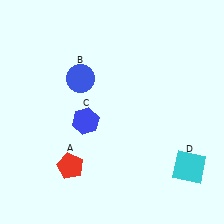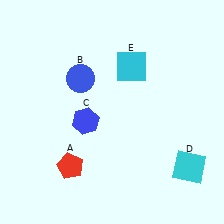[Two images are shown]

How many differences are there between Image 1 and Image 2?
There is 1 difference between the two images.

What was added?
A cyan square (E) was added in Image 2.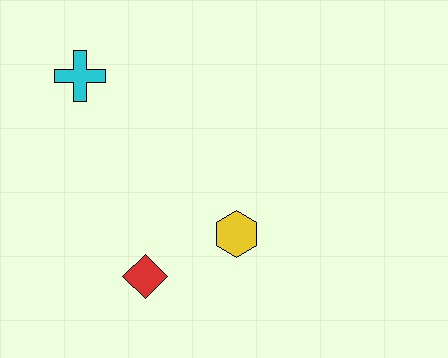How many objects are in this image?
There are 3 objects.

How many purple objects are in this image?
There are no purple objects.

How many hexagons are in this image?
There is 1 hexagon.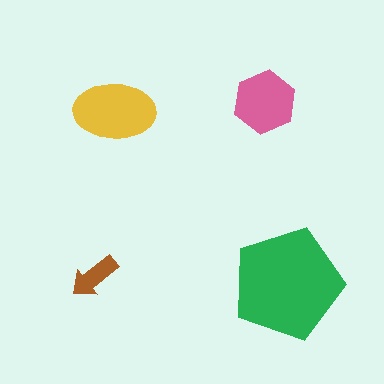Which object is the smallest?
The brown arrow.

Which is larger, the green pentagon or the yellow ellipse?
The green pentagon.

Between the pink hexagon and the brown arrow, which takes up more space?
The pink hexagon.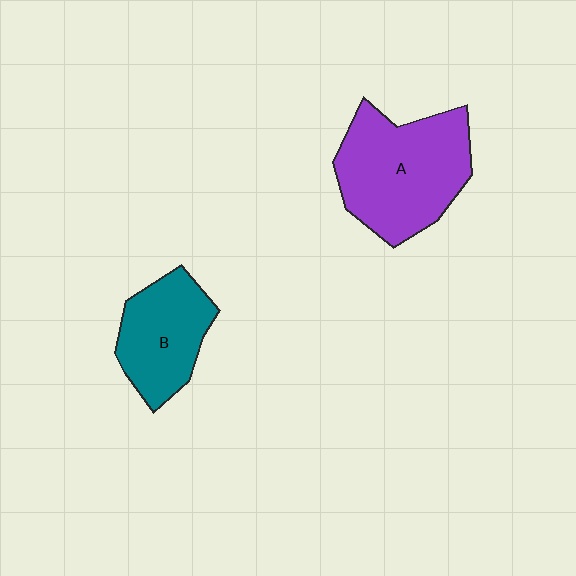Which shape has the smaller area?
Shape B (teal).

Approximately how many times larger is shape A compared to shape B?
Approximately 1.5 times.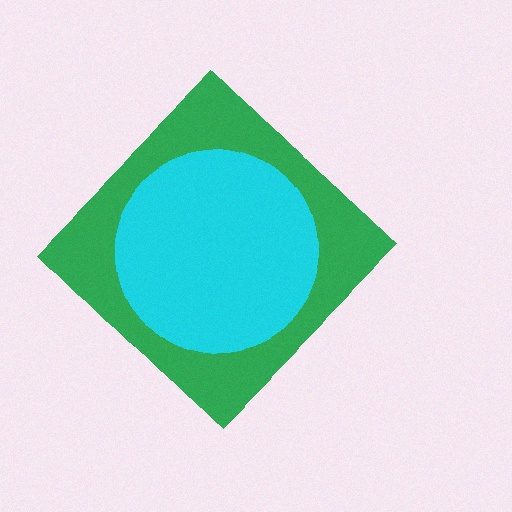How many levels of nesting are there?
2.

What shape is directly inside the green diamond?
The cyan circle.